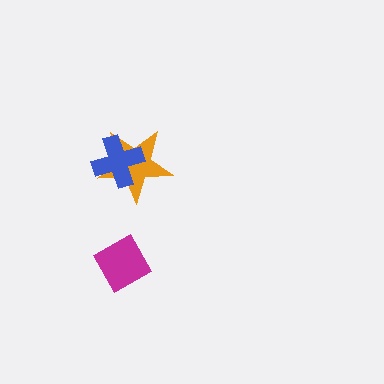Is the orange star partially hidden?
Yes, it is partially covered by another shape.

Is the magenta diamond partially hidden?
No, no other shape covers it.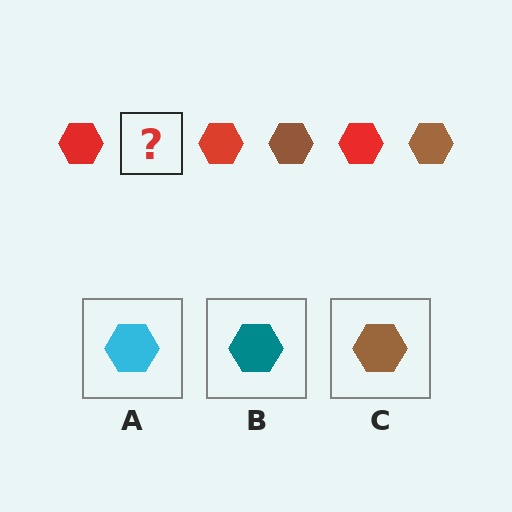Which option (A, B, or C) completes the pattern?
C.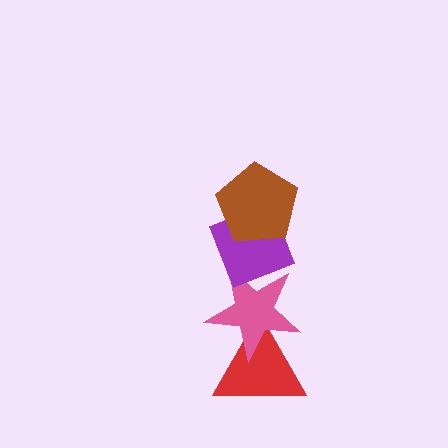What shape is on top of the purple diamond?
The brown pentagon is on top of the purple diamond.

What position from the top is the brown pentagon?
The brown pentagon is 1st from the top.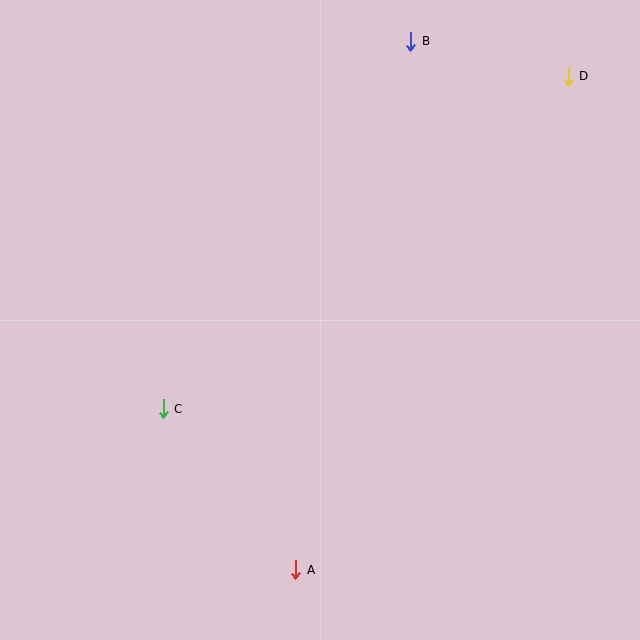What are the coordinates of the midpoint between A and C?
The midpoint between A and C is at (229, 489).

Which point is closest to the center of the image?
Point C at (163, 409) is closest to the center.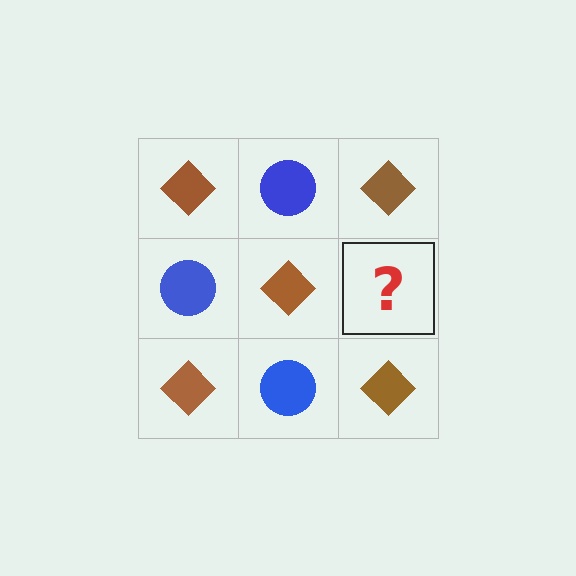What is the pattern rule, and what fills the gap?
The rule is that it alternates brown diamond and blue circle in a checkerboard pattern. The gap should be filled with a blue circle.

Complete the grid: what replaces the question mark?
The question mark should be replaced with a blue circle.